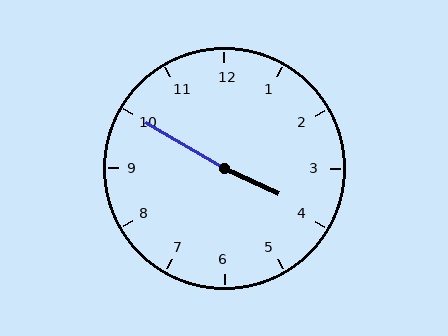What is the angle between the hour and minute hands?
Approximately 175 degrees.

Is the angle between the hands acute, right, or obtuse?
It is obtuse.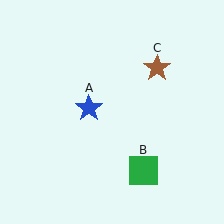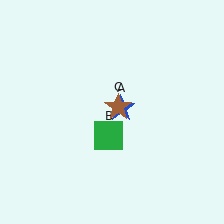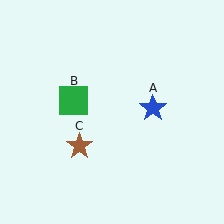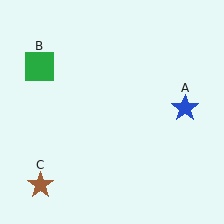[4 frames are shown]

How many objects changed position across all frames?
3 objects changed position: blue star (object A), green square (object B), brown star (object C).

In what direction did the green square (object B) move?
The green square (object B) moved up and to the left.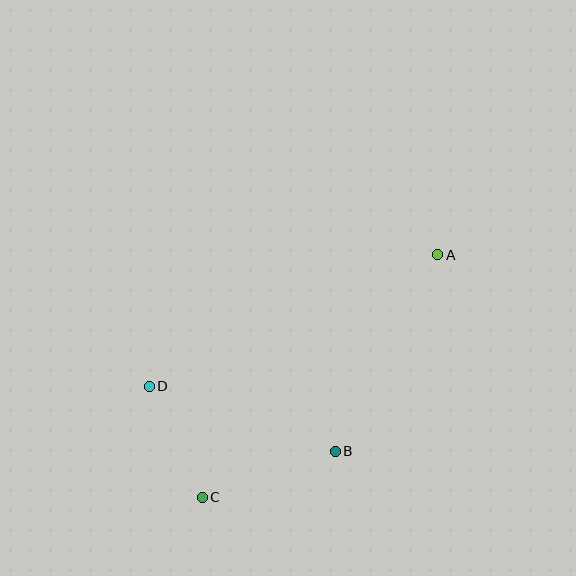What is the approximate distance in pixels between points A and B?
The distance between A and B is approximately 222 pixels.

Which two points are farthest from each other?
Points A and C are farthest from each other.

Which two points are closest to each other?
Points C and D are closest to each other.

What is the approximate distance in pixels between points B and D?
The distance between B and D is approximately 197 pixels.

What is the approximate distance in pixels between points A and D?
The distance between A and D is approximately 317 pixels.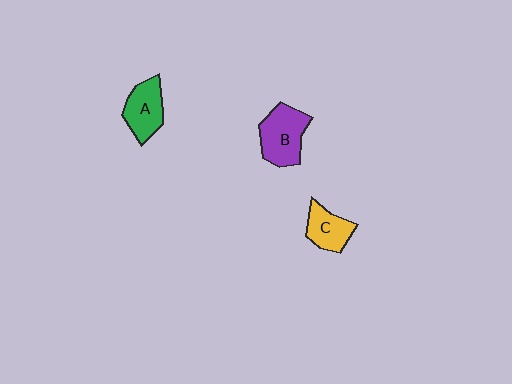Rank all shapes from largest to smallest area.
From largest to smallest: B (purple), A (green), C (yellow).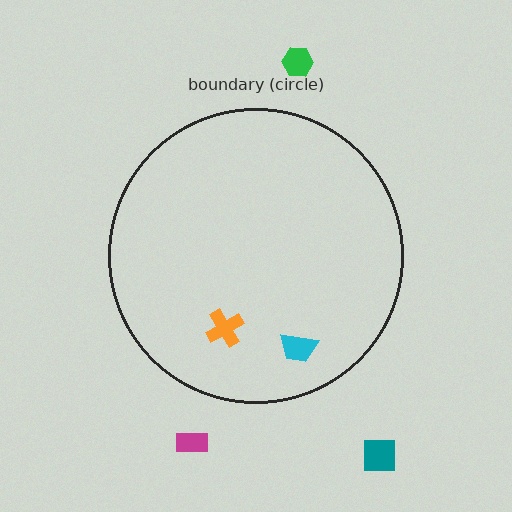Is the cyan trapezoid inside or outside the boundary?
Inside.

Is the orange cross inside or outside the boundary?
Inside.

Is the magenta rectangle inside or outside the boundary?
Outside.